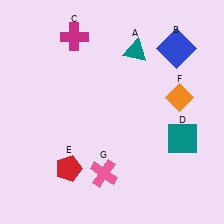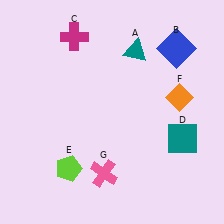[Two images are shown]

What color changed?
The pentagon (E) changed from red in Image 1 to lime in Image 2.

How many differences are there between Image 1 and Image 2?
There is 1 difference between the two images.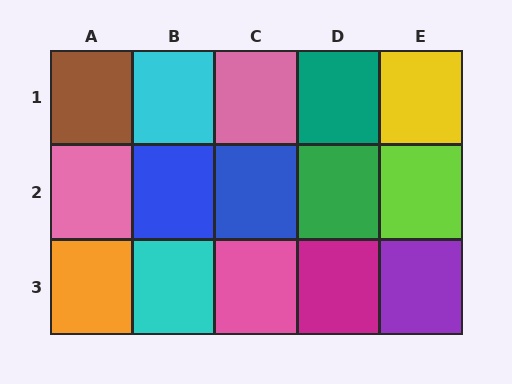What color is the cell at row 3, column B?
Cyan.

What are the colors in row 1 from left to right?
Brown, cyan, pink, teal, yellow.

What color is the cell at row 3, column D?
Magenta.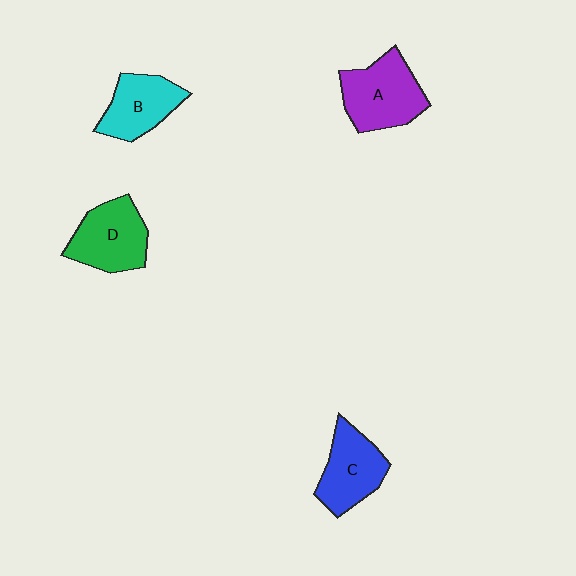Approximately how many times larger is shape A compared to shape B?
Approximately 1.2 times.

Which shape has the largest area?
Shape A (purple).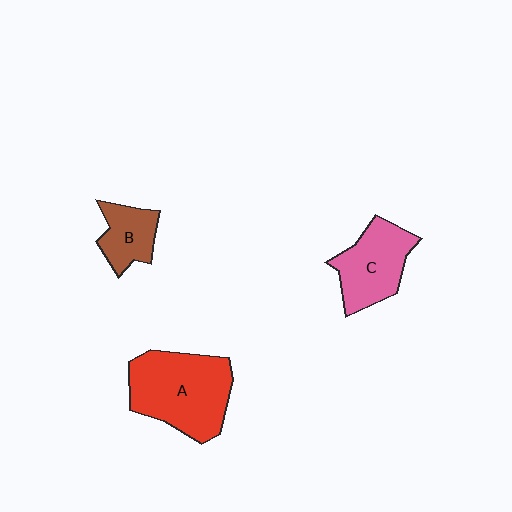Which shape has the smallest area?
Shape B (brown).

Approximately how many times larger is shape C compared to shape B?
Approximately 1.6 times.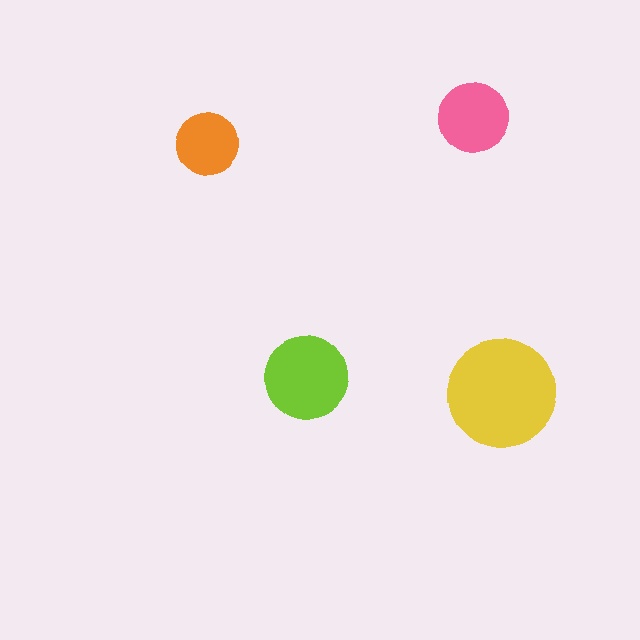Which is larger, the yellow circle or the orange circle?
The yellow one.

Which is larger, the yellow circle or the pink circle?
The yellow one.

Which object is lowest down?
The yellow circle is bottommost.